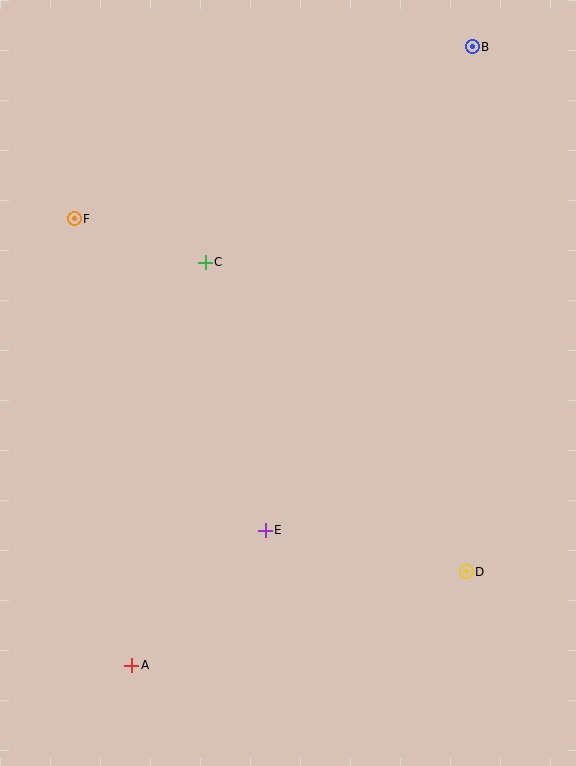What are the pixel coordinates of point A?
Point A is at (132, 665).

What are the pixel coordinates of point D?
Point D is at (466, 572).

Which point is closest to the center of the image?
Point C at (205, 262) is closest to the center.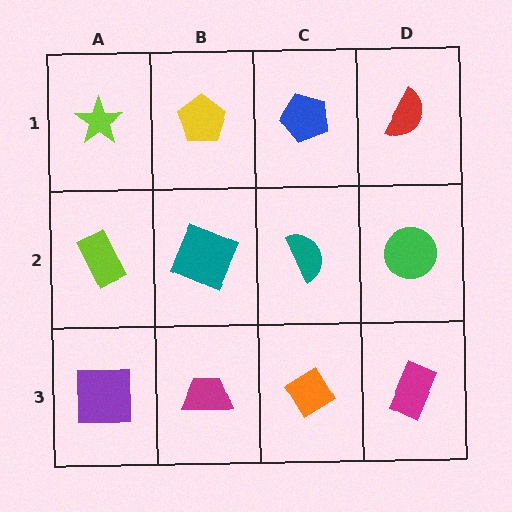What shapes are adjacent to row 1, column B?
A teal square (row 2, column B), a lime star (row 1, column A), a blue pentagon (row 1, column C).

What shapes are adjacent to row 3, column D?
A green circle (row 2, column D), an orange diamond (row 3, column C).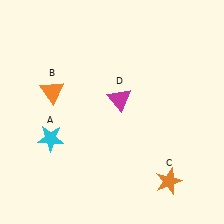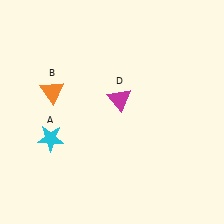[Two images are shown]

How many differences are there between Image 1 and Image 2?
There is 1 difference between the two images.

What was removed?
The orange star (C) was removed in Image 2.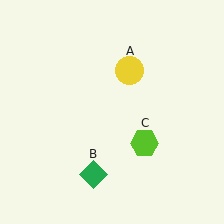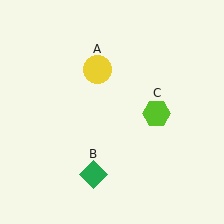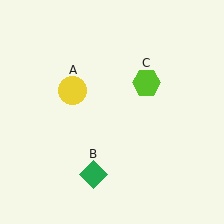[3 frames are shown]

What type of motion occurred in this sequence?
The yellow circle (object A), lime hexagon (object C) rotated counterclockwise around the center of the scene.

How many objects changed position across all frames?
2 objects changed position: yellow circle (object A), lime hexagon (object C).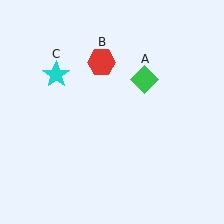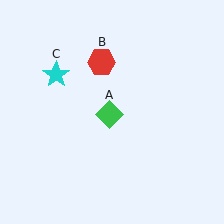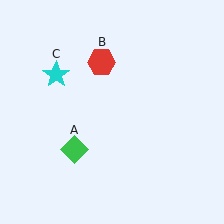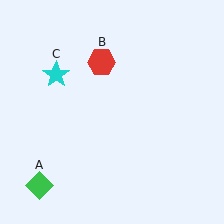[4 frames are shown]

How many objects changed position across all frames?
1 object changed position: green diamond (object A).